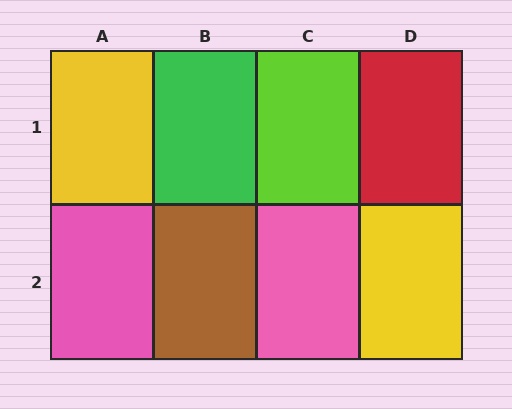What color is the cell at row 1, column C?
Lime.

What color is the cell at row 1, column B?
Green.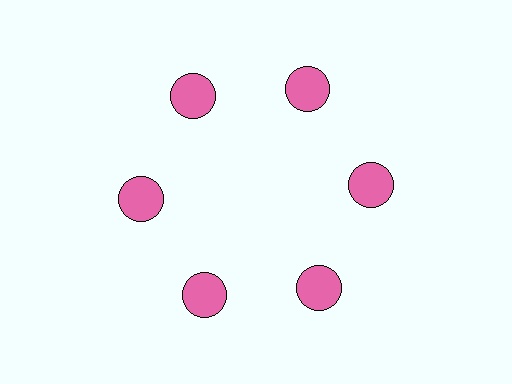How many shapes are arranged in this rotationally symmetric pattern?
There are 6 shapes, arranged in 6 groups of 1.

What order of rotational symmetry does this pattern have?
This pattern has 6-fold rotational symmetry.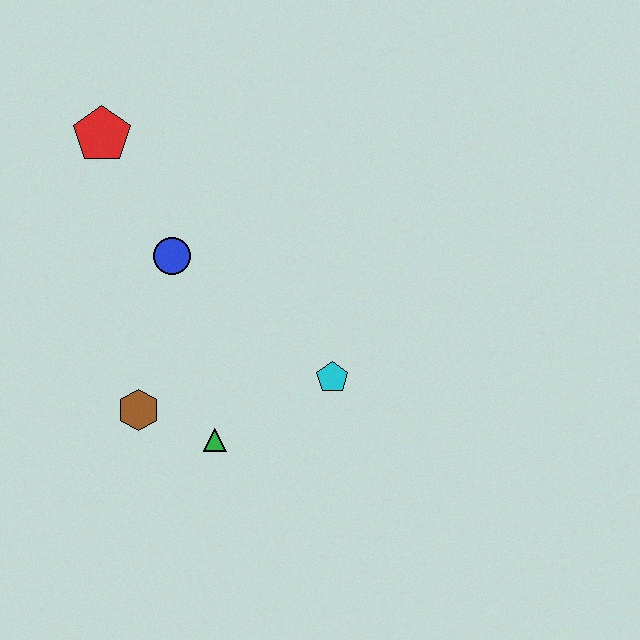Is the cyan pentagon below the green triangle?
No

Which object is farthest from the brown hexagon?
The red pentagon is farthest from the brown hexagon.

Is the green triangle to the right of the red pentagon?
Yes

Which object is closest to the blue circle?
The red pentagon is closest to the blue circle.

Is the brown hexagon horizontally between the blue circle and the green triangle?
No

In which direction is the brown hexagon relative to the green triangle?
The brown hexagon is to the left of the green triangle.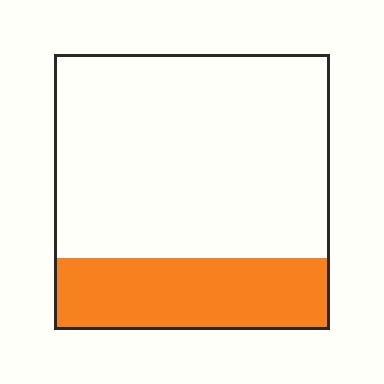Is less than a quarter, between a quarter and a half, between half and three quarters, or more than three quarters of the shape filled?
Between a quarter and a half.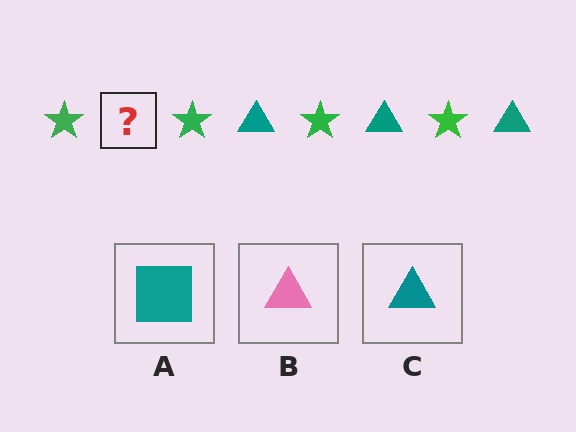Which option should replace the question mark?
Option C.